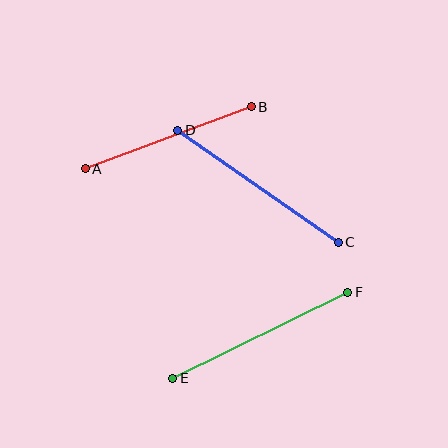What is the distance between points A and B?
The distance is approximately 177 pixels.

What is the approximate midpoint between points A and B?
The midpoint is at approximately (168, 138) pixels.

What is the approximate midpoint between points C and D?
The midpoint is at approximately (258, 186) pixels.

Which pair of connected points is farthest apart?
Points C and D are farthest apart.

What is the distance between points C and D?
The distance is approximately 196 pixels.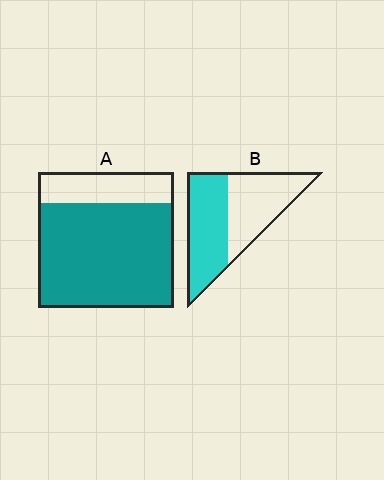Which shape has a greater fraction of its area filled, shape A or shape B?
Shape A.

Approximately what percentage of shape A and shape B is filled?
A is approximately 75% and B is approximately 50%.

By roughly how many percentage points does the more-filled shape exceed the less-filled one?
By roughly 25 percentage points (A over B).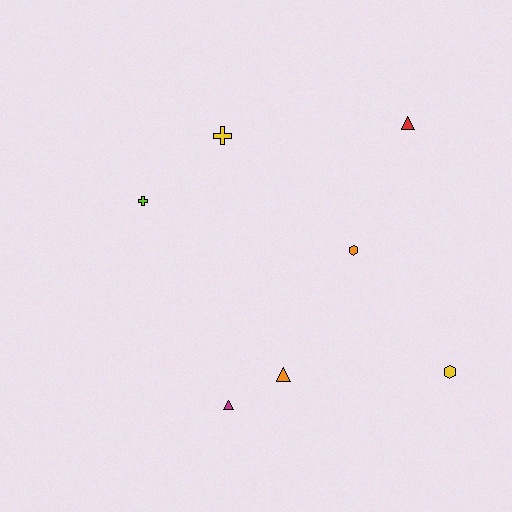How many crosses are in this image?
There are 2 crosses.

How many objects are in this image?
There are 7 objects.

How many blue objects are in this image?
There are no blue objects.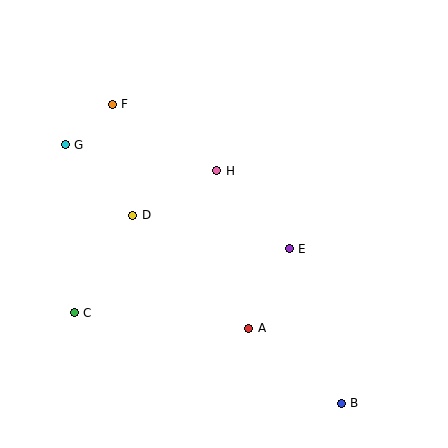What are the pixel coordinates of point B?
Point B is at (341, 403).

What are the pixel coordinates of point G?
Point G is at (65, 145).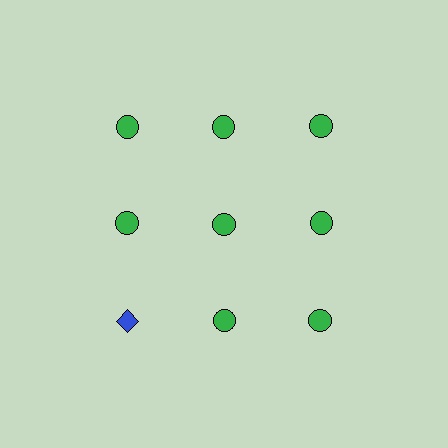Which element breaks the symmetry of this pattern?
The blue diamond in the third row, leftmost column breaks the symmetry. All other shapes are green circles.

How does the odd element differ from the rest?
It differs in both color (blue instead of green) and shape (diamond instead of circle).